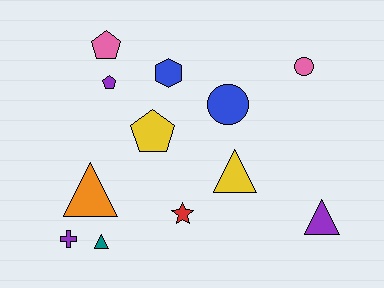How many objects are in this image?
There are 12 objects.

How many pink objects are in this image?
There are 2 pink objects.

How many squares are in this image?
There are no squares.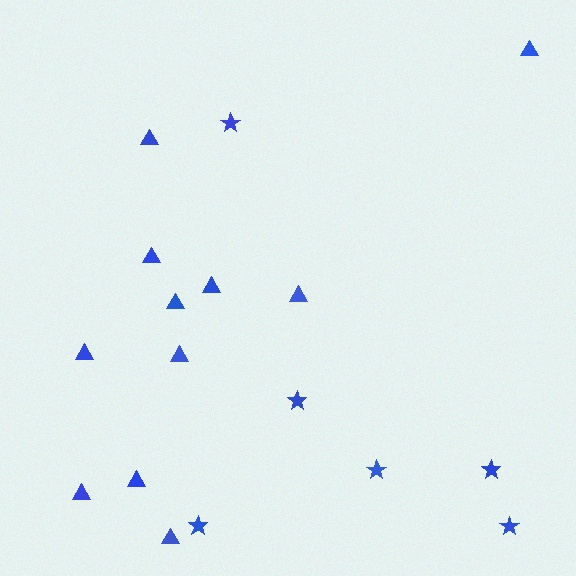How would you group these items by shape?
There are 2 groups: one group of stars (6) and one group of triangles (11).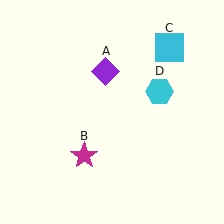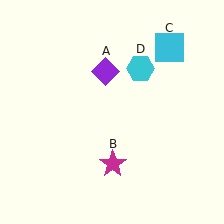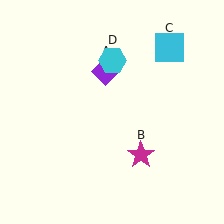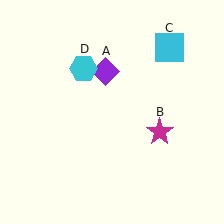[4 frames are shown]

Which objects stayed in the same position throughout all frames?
Purple diamond (object A) and cyan square (object C) remained stationary.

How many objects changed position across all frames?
2 objects changed position: magenta star (object B), cyan hexagon (object D).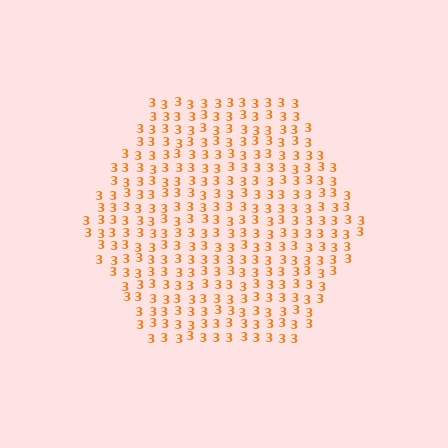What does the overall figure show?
The overall figure shows a hexagon.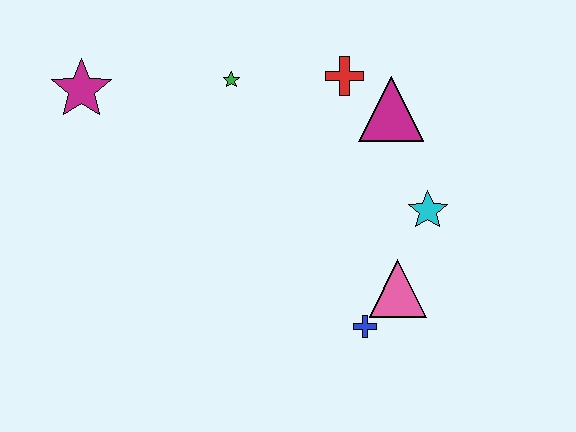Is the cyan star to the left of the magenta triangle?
No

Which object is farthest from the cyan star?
The magenta star is farthest from the cyan star.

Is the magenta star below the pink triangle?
No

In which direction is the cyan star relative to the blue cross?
The cyan star is above the blue cross.